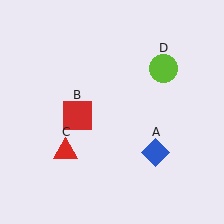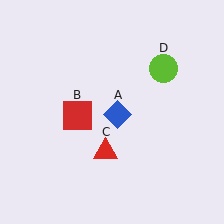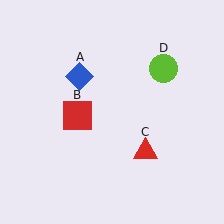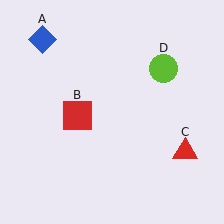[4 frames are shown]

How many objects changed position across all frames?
2 objects changed position: blue diamond (object A), red triangle (object C).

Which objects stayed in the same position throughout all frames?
Red square (object B) and lime circle (object D) remained stationary.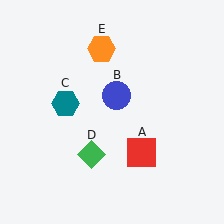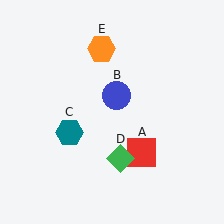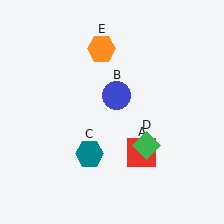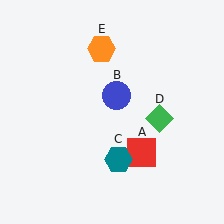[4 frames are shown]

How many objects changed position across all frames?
2 objects changed position: teal hexagon (object C), green diamond (object D).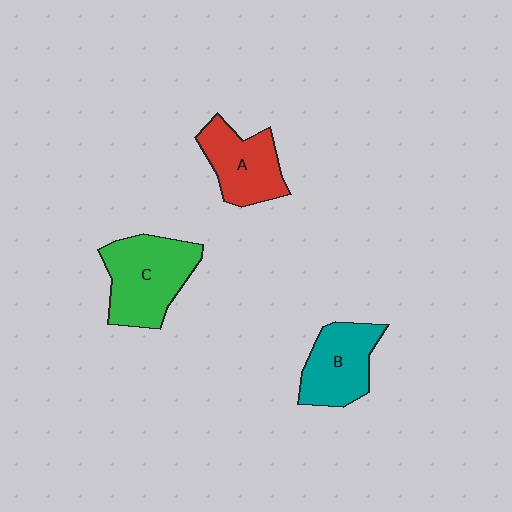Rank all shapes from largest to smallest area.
From largest to smallest: C (green), B (teal), A (red).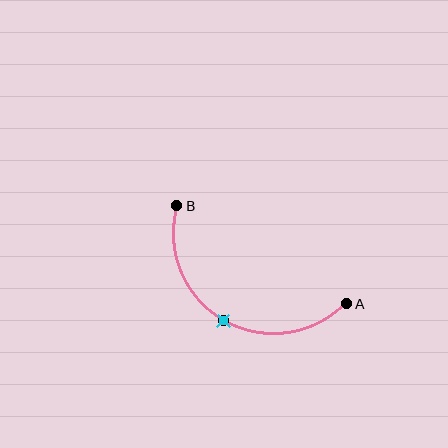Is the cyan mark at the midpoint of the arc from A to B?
Yes. The cyan mark lies on the arc at equal arc-length from both A and B — it is the arc midpoint.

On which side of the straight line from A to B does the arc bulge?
The arc bulges below the straight line connecting A and B.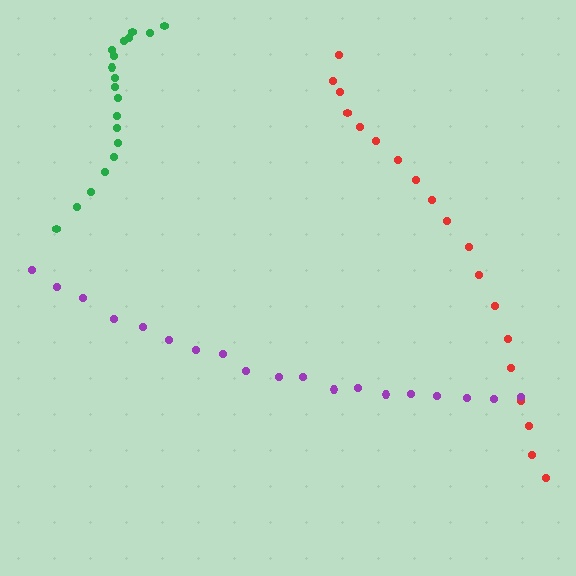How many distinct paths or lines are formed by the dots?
There are 3 distinct paths.